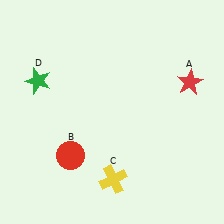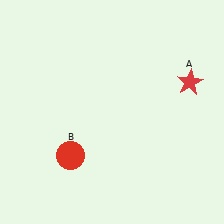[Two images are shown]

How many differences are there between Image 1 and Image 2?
There are 2 differences between the two images.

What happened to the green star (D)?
The green star (D) was removed in Image 2. It was in the top-left area of Image 1.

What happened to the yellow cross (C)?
The yellow cross (C) was removed in Image 2. It was in the bottom-right area of Image 1.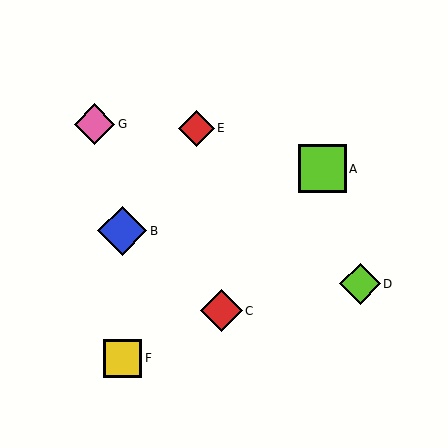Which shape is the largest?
The blue diamond (labeled B) is the largest.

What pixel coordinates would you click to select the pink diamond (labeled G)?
Click at (95, 124) to select the pink diamond G.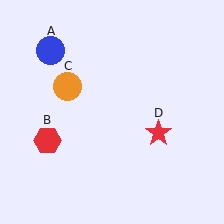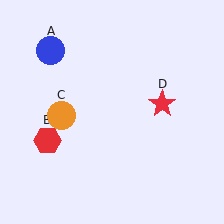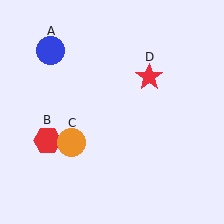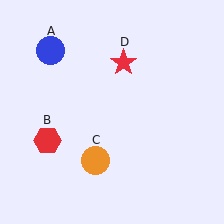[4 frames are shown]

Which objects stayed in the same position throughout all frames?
Blue circle (object A) and red hexagon (object B) remained stationary.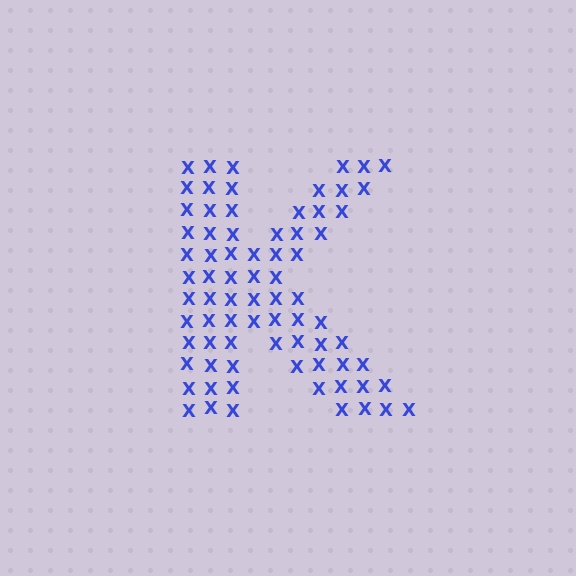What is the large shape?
The large shape is the letter K.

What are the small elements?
The small elements are letter X's.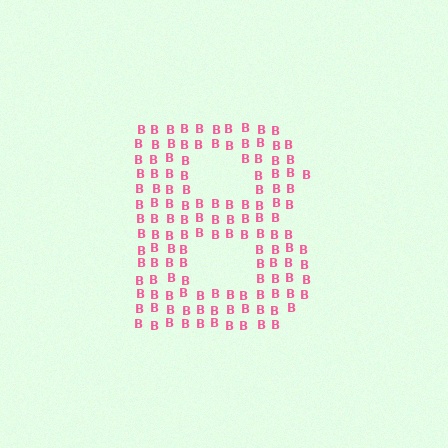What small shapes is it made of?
It is made of small letter B's.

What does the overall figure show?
The overall figure shows the letter B.